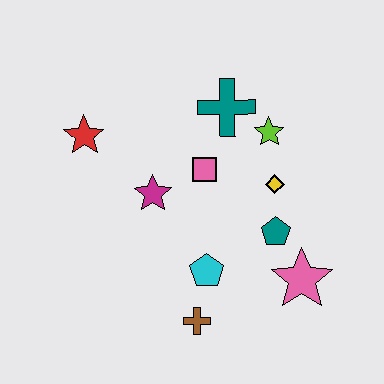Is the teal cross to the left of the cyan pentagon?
No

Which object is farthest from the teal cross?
The brown cross is farthest from the teal cross.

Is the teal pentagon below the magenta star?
Yes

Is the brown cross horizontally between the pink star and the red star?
Yes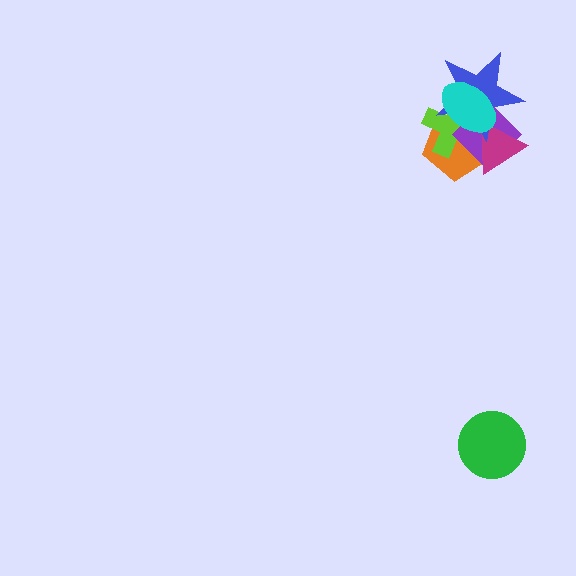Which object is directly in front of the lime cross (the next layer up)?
The purple diamond is directly in front of the lime cross.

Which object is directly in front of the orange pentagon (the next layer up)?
The lime cross is directly in front of the orange pentagon.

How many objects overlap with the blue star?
5 objects overlap with the blue star.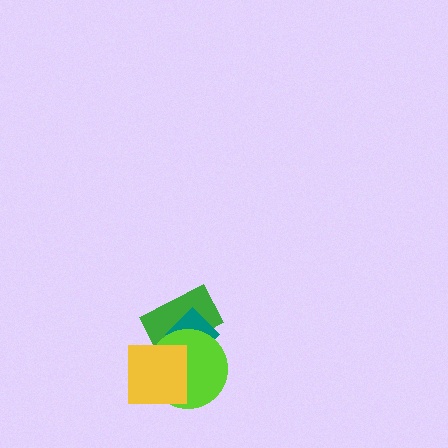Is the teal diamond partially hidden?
Yes, it is partially covered by another shape.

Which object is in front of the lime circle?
The yellow square is in front of the lime circle.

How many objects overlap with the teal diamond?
2 objects overlap with the teal diamond.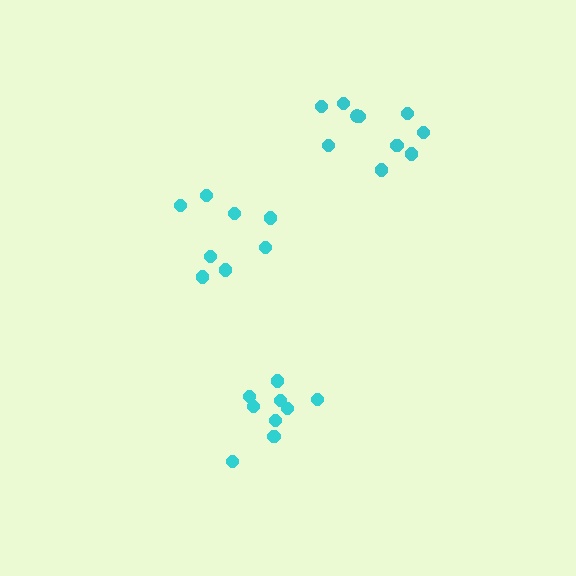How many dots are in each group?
Group 1: 8 dots, Group 2: 9 dots, Group 3: 10 dots (27 total).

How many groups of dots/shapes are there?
There are 3 groups.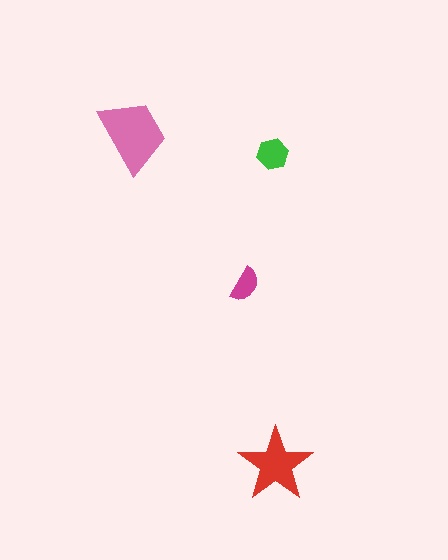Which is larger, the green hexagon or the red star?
The red star.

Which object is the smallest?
The magenta semicircle.